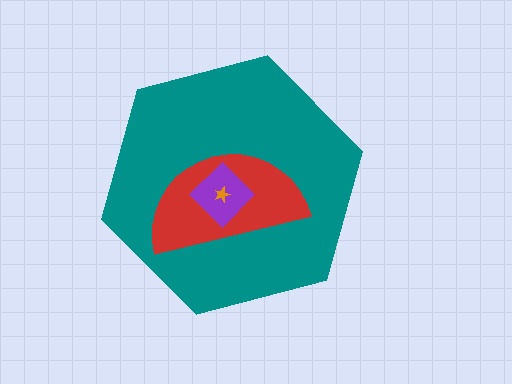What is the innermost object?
The orange star.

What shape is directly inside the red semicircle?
The purple diamond.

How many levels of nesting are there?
4.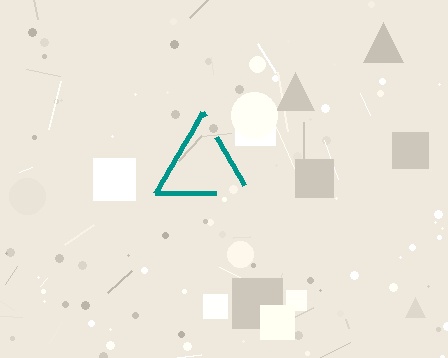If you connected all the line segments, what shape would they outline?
They would outline a triangle.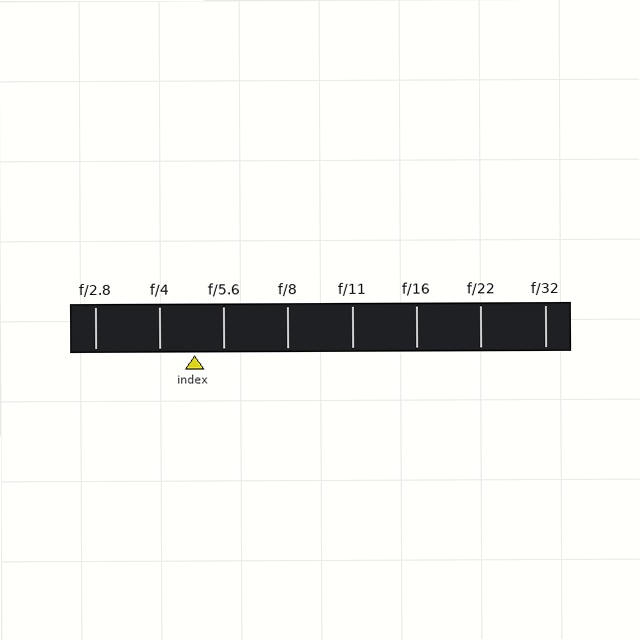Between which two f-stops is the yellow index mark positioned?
The index mark is between f/4 and f/5.6.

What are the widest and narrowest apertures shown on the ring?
The widest aperture shown is f/2.8 and the narrowest is f/32.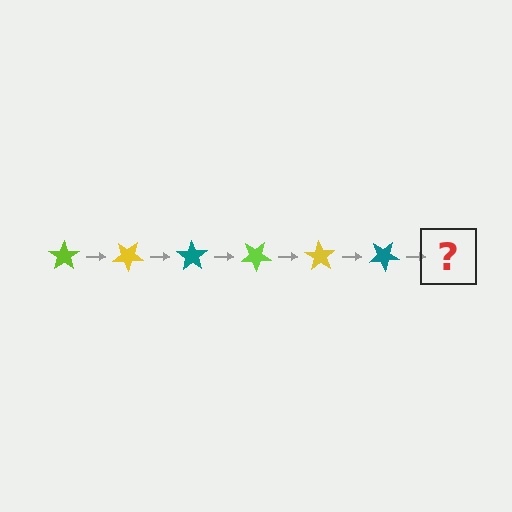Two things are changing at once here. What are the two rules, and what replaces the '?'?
The two rules are that it rotates 35 degrees each step and the color cycles through lime, yellow, and teal. The '?' should be a lime star, rotated 210 degrees from the start.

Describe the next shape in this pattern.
It should be a lime star, rotated 210 degrees from the start.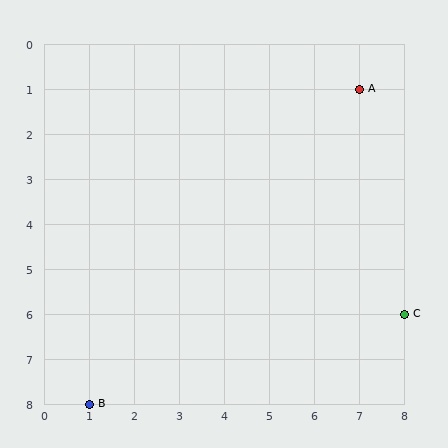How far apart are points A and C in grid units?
Points A and C are 1 column and 5 rows apart (about 5.1 grid units diagonally).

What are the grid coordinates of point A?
Point A is at grid coordinates (7, 1).